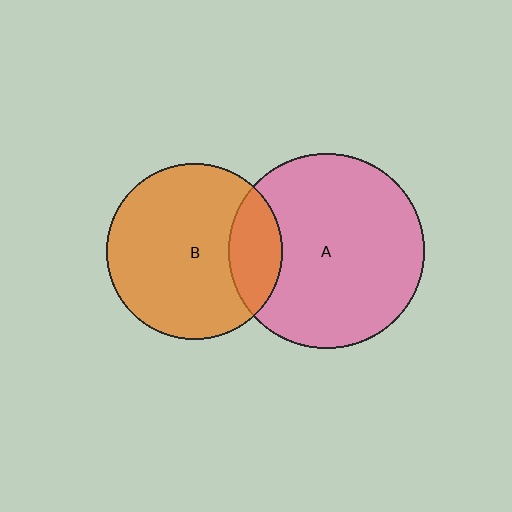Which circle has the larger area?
Circle A (pink).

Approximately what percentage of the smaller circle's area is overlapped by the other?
Approximately 20%.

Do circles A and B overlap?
Yes.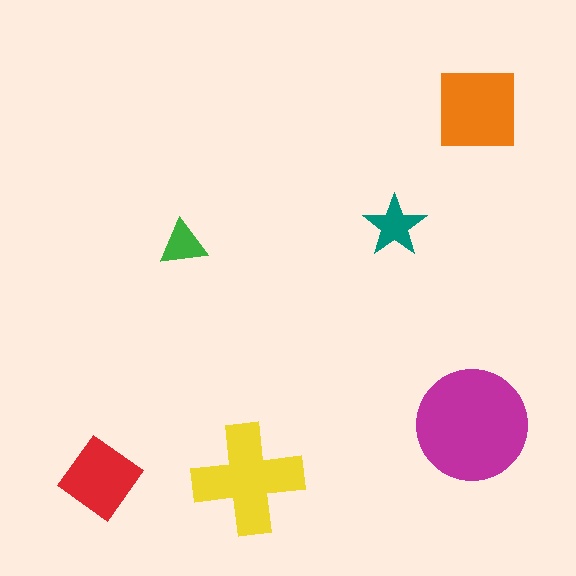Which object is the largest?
The magenta circle.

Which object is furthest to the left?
The red diamond is leftmost.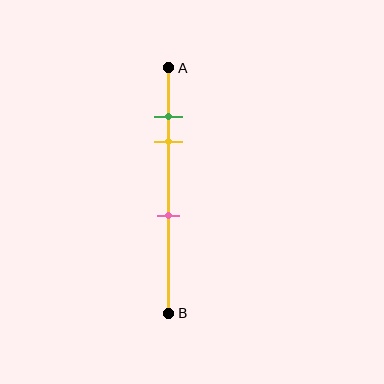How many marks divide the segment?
There are 3 marks dividing the segment.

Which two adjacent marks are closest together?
The green and yellow marks are the closest adjacent pair.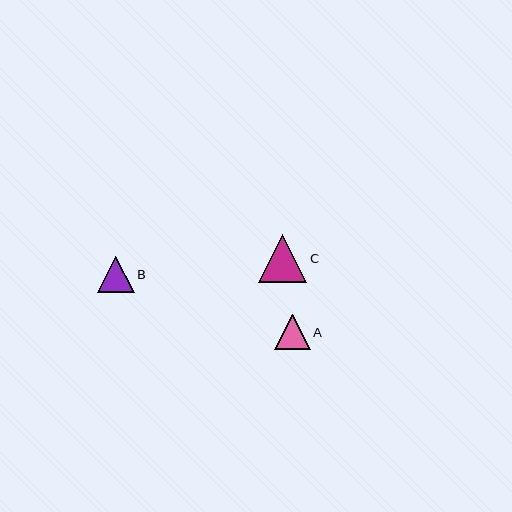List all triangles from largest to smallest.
From largest to smallest: C, B, A.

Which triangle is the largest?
Triangle C is the largest with a size of approximately 48 pixels.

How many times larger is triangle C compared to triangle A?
Triangle C is approximately 1.4 times the size of triangle A.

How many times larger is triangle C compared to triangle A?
Triangle C is approximately 1.4 times the size of triangle A.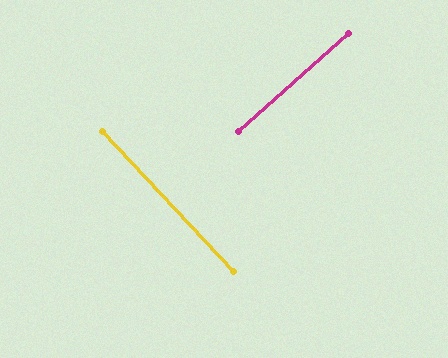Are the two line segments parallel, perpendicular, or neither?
Perpendicular — they meet at approximately 89°.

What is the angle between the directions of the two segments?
Approximately 89 degrees.